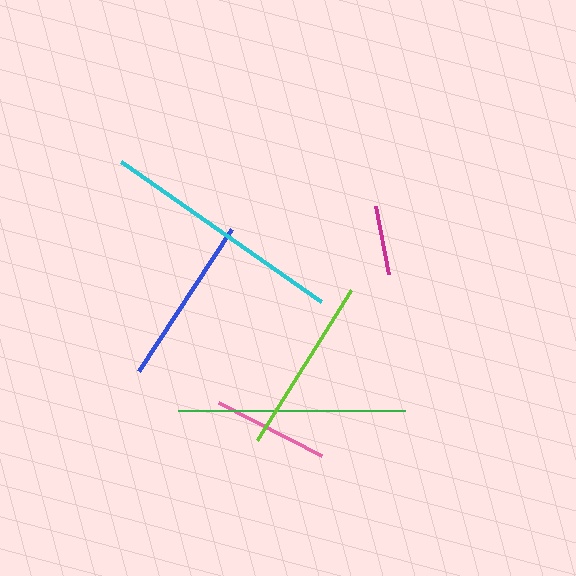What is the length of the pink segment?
The pink segment is approximately 116 pixels long.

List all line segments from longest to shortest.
From longest to shortest: cyan, green, lime, blue, pink, magenta.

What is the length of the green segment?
The green segment is approximately 227 pixels long.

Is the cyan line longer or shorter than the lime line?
The cyan line is longer than the lime line.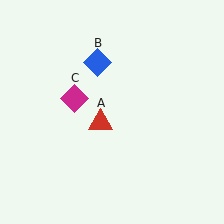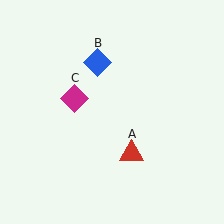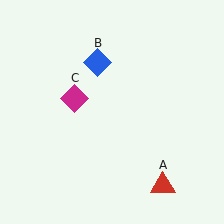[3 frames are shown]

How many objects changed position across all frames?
1 object changed position: red triangle (object A).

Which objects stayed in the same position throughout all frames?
Blue diamond (object B) and magenta diamond (object C) remained stationary.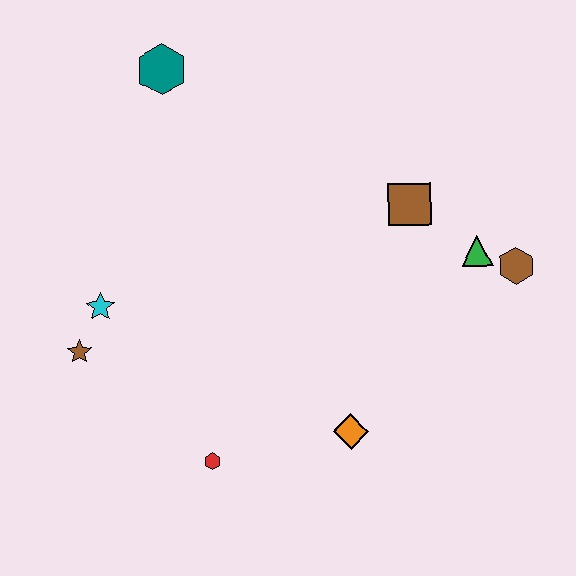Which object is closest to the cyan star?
The brown star is closest to the cyan star.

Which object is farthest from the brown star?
The brown hexagon is farthest from the brown star.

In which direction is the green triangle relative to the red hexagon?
The green triangle is to the right of the red hexagon.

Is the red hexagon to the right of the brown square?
No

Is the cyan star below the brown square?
Yes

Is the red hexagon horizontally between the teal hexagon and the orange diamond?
Yes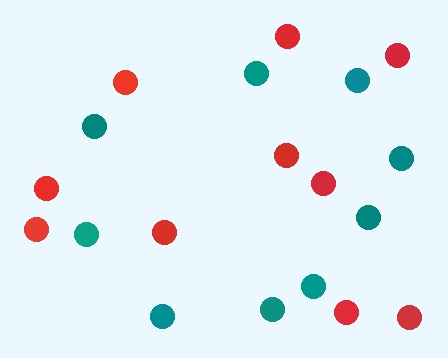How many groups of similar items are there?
There are 2 groups: one group of teal circles (9) and one group of red circles (10).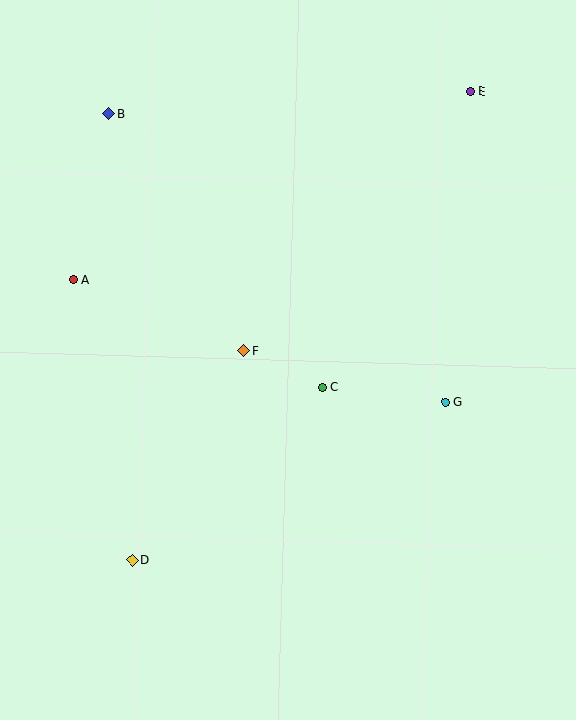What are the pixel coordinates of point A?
Point A is at (73, 280).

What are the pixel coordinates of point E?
Point E is at (470, 92).